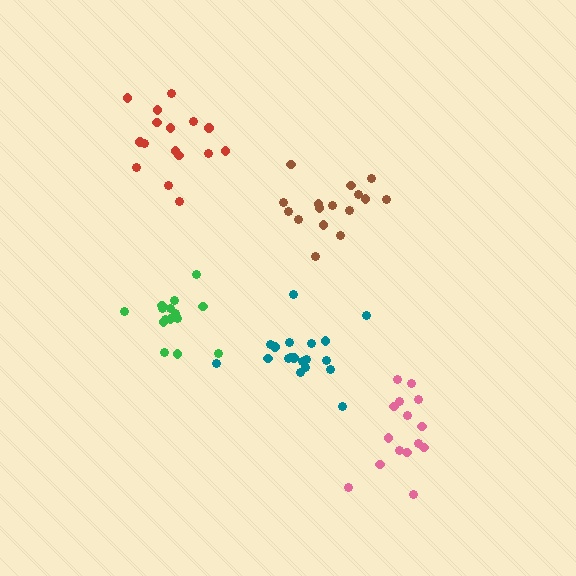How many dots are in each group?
Group 1: 15 dots, Group 2: 16 dots, Group 3: 16 dots, Group 4: 19 dots, Group 5: 15 dots (81 total).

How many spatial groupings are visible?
There are 5 spatial groupings.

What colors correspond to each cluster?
The clusters are colored: pink, red, brown, teal, green.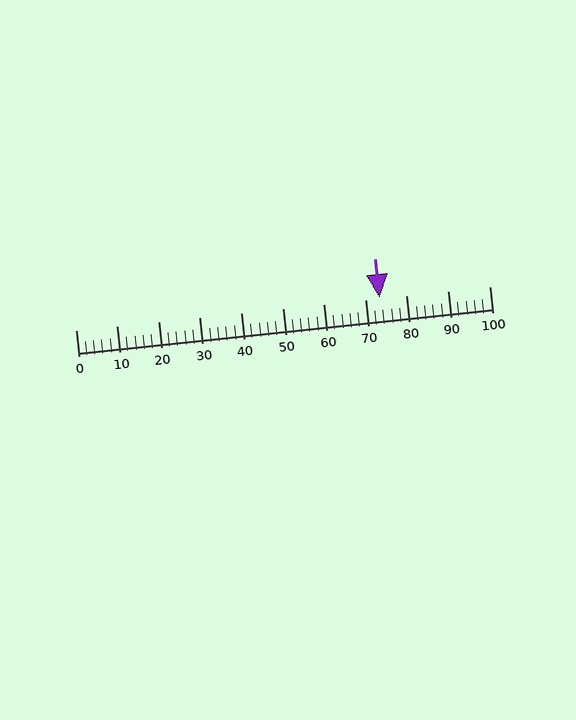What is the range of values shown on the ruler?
The ruler shows values from 0 to 100.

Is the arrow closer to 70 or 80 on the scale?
The arrow is closer to 70.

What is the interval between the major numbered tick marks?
The major tick marks are spaced 10 units apart.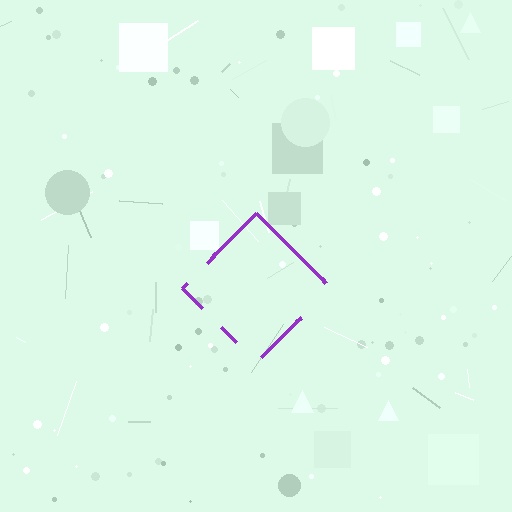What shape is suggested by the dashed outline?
The dashed outline suggests a diamond.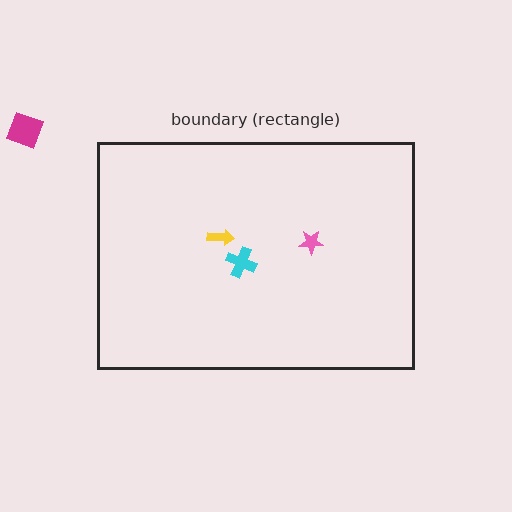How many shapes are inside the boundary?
3 inside, 1 outside.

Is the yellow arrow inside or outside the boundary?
Inside.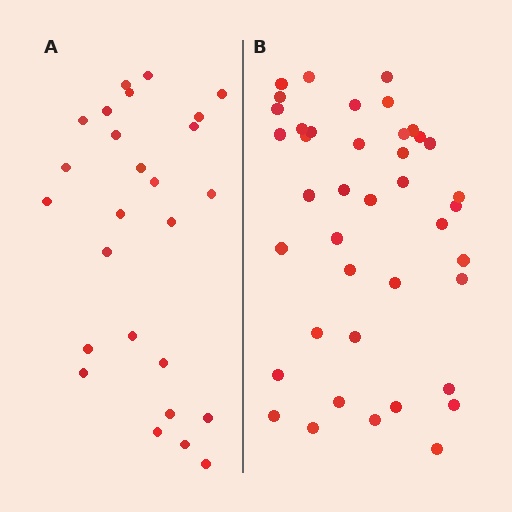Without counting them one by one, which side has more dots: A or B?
Region B (the right region) has more dots.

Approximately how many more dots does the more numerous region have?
Region B has approximately 15 more dots than region A.